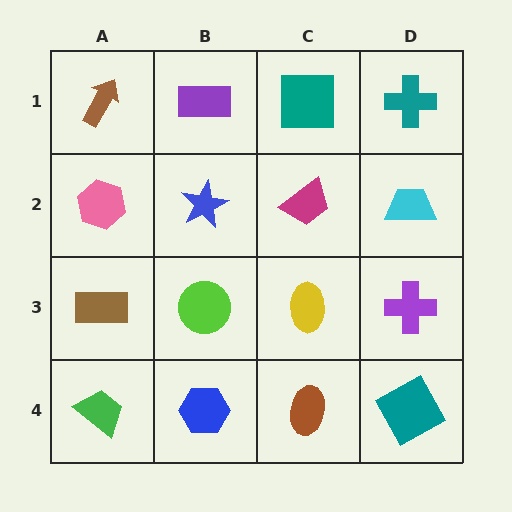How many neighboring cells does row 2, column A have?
3.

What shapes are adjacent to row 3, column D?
A cyan trapezoid (row 2, column D), a teal square (row 4, column D), a yellow ellipse (row 3, column C).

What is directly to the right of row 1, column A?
A purple rectangle.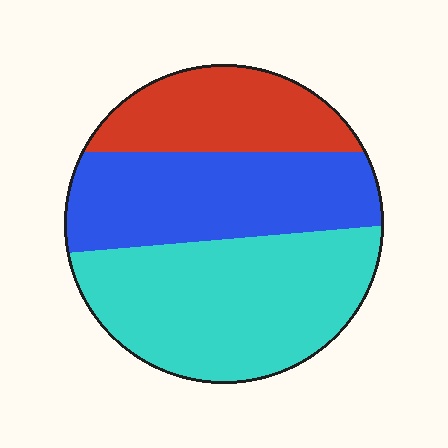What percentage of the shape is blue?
Blue takes up about one third (1/3) of the shape.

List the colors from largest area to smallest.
From largest to smallest: cyan, blue, red.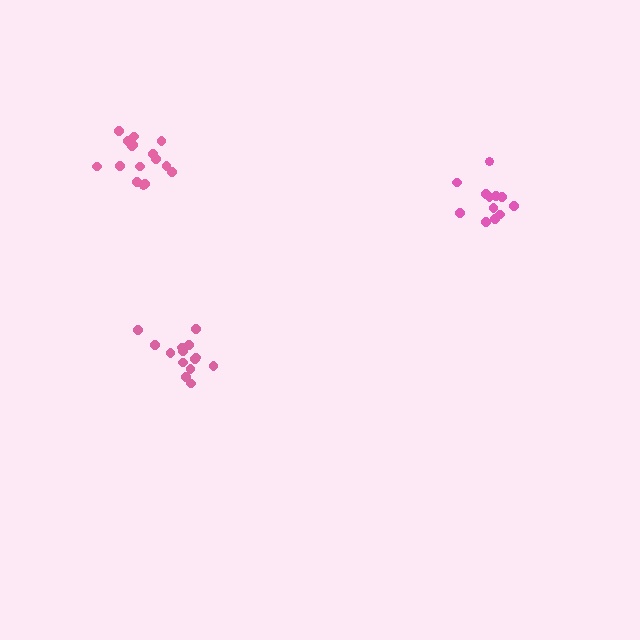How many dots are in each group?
Group 1: 12 dots, Group 2: 16 dots, Group 3: 14 dots (42 total).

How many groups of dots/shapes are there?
There are 3 groups.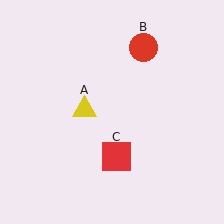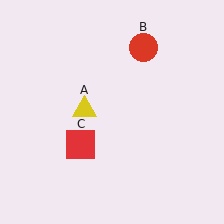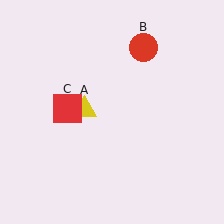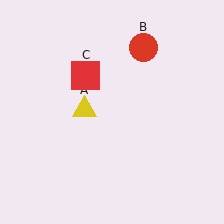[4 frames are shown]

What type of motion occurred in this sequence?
The red square (object C) rotated clockwise around the center of the scene.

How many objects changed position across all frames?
1 object changed position: red square (object C).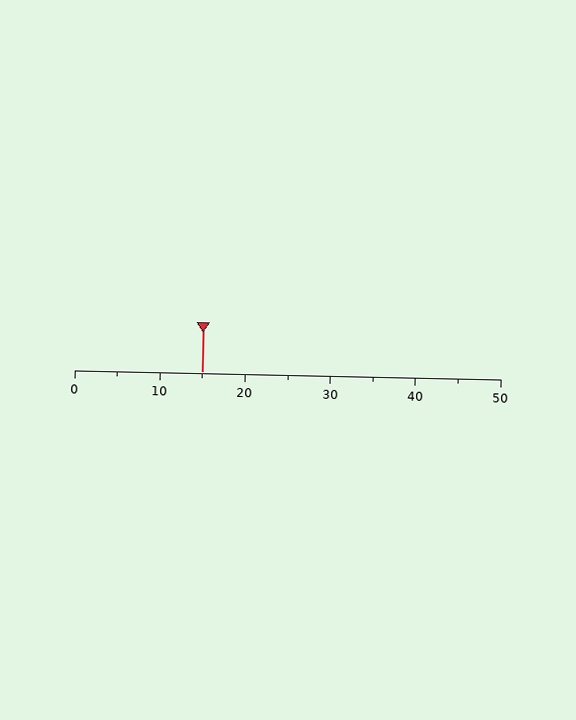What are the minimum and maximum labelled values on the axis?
The axis runs from 0 to 50.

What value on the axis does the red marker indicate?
The marker indicates approximately 15.